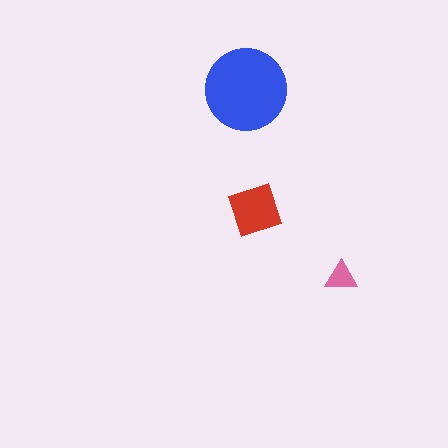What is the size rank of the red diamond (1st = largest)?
2nd.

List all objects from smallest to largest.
The pink triangle, the red diamond, the blue circle.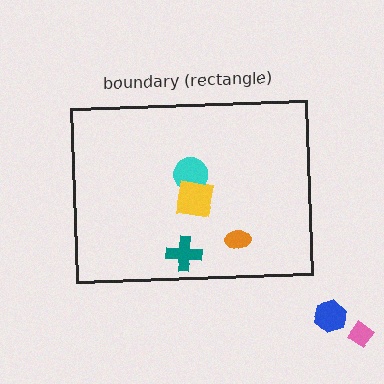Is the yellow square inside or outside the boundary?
Inside.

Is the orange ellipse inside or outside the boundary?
Inside.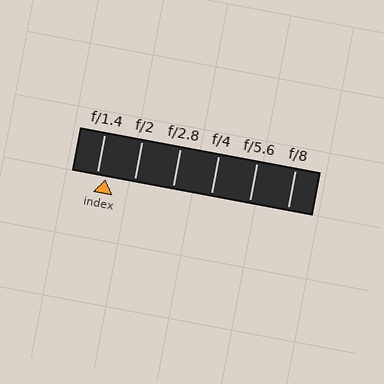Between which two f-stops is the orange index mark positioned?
The index mark is between f/1.4 and f/2.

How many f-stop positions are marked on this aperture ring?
There are 6 f-stop positions marked.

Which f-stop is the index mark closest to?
The index mark is closest to f/1.4.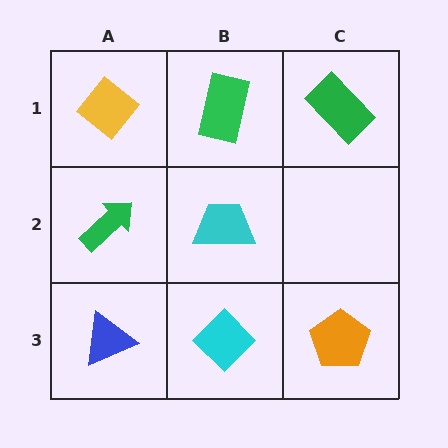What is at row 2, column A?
A green arrow.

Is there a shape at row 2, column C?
No, that cell is empty.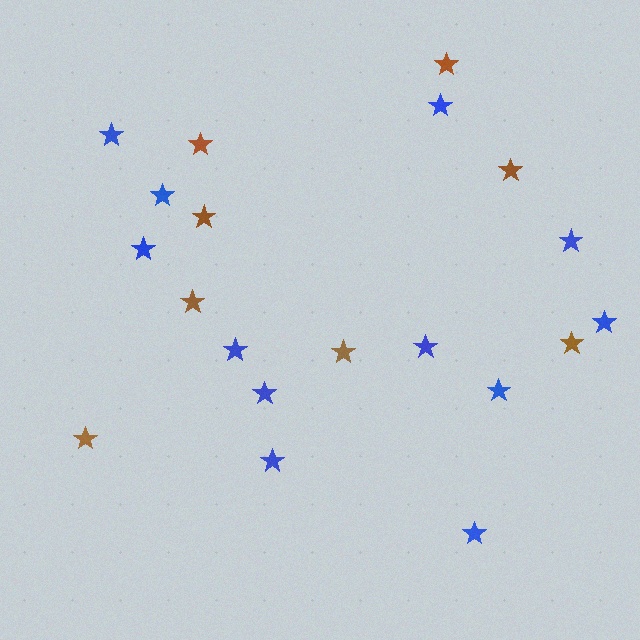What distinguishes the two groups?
There are 2 groups: one group of blue stars (12) and one group of brown stars (8).